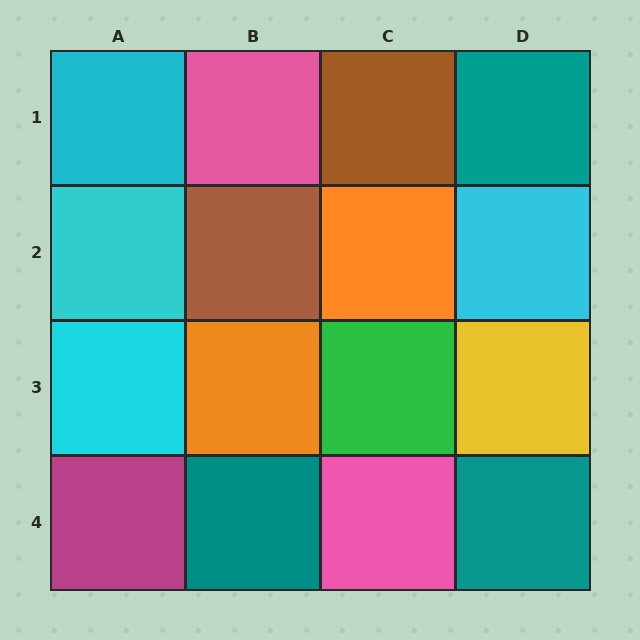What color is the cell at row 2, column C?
Orange.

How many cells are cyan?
4 cells are cyan.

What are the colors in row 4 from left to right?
Magenta, teal, pink, teal.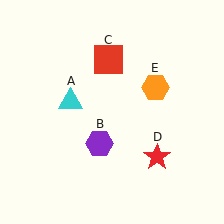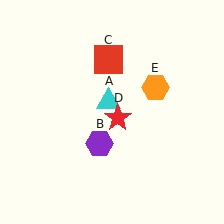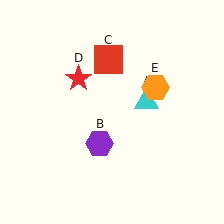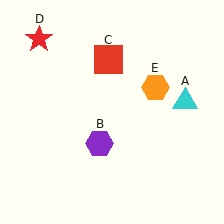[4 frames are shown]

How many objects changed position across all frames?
2 objects changed position: cyan triangle (object A), red star (object D).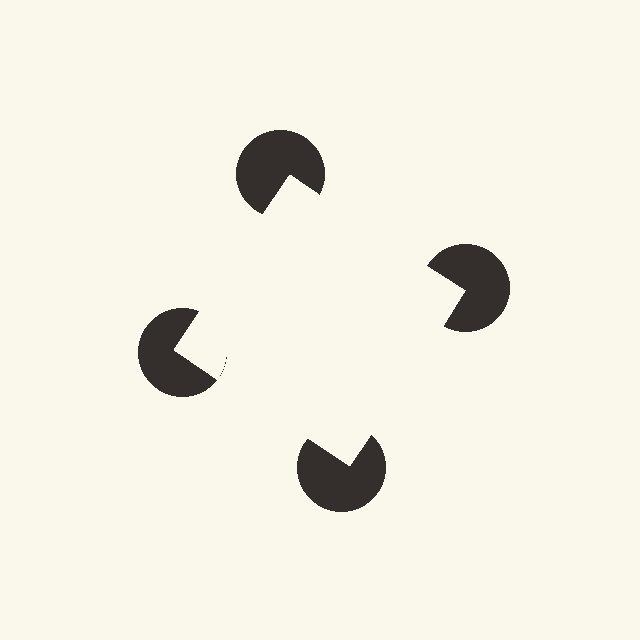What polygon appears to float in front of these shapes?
An illusory square — its edges are inferred from the aligned wedge cuts in the pac-man discs, not physically drawn.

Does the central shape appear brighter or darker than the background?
It typically appears slightly brighter than the background, even though no actual brightness change is drawn.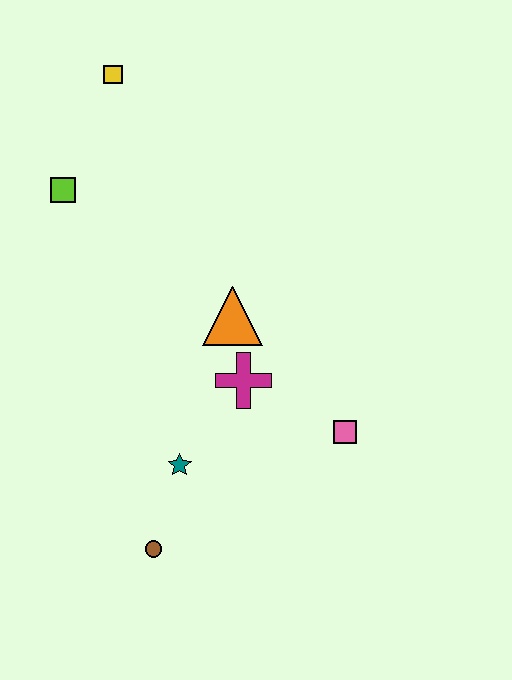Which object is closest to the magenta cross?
The orange triangle is closest to the magenta cross.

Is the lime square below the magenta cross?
No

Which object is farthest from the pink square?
The yellow square is farthest from the pink square.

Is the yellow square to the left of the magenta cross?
Yes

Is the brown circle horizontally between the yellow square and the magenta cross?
Yes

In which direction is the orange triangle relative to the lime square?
The orange triangle is to the right of the lime square.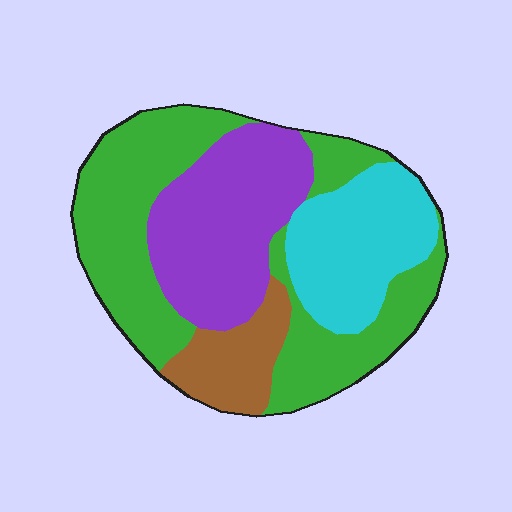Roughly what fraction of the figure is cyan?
Cyan takes up between a sixth and a third of the figure.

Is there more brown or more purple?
Purple.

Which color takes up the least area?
Brown, at roughly 10%.